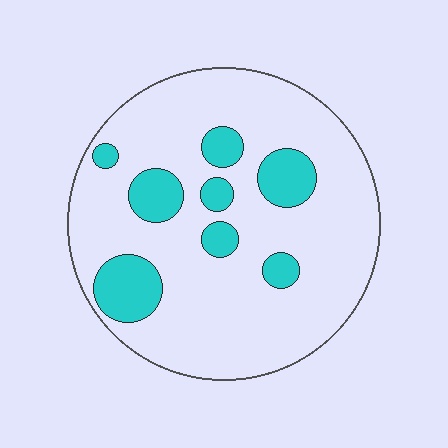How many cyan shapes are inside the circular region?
8.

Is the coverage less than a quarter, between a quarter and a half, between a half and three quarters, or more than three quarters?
Less than a quarter.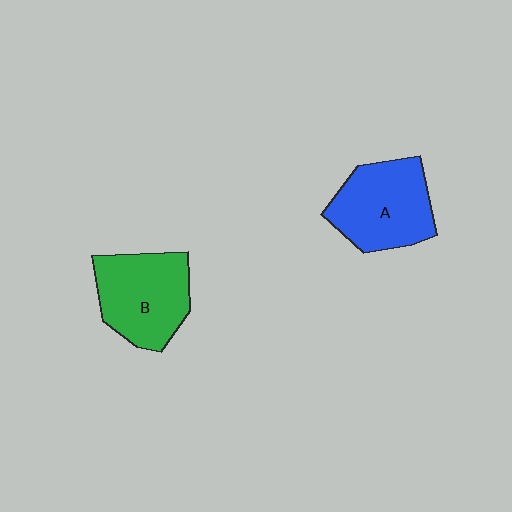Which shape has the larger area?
Shape A (blue).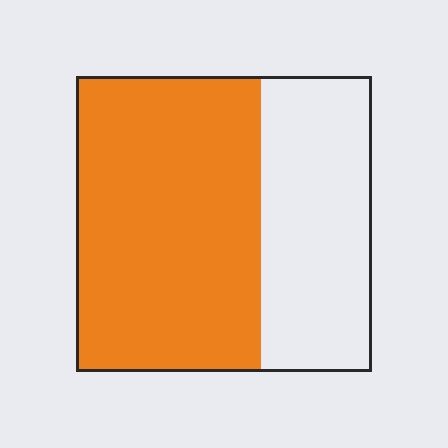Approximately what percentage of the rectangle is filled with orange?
Approximately 60%.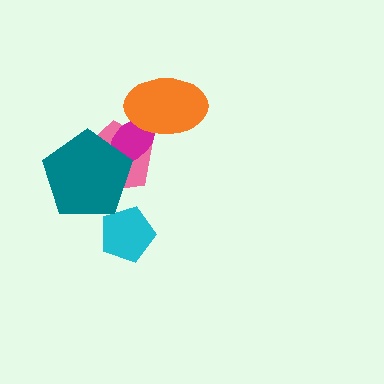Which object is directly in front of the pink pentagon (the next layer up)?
The magenta ellipse is directly in front of the pink pentagon.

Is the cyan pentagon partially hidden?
No, no other shape covers it.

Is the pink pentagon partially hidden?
Yes, it is partially covered by another shape.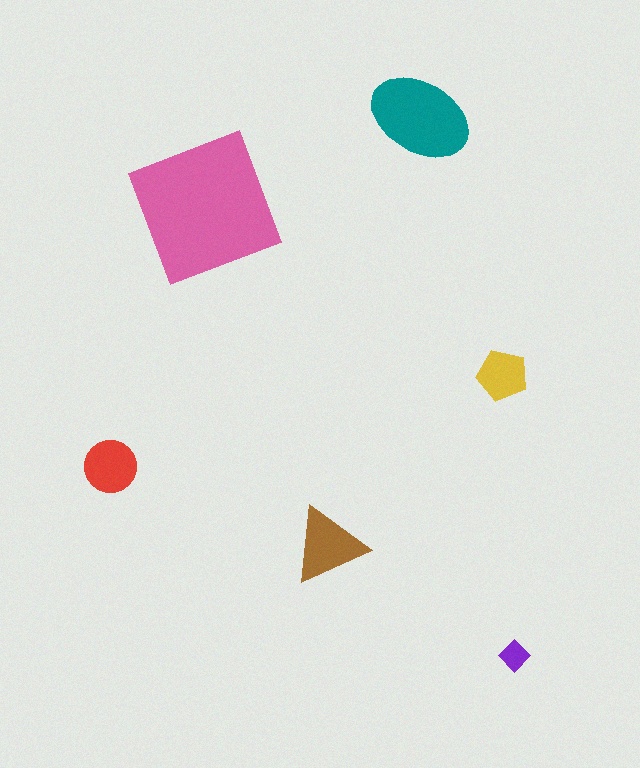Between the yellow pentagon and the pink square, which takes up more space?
The pink square.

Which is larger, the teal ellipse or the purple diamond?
The teal ellipse.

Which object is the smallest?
The purple diamond.